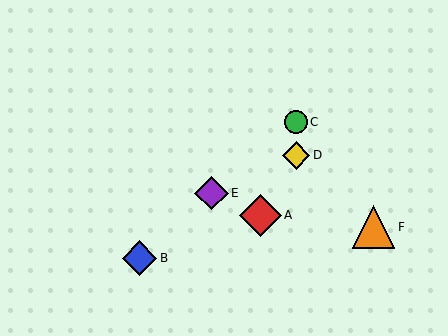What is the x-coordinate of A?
Object A is at x≈260.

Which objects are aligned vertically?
Objects C, D are aligned vertically.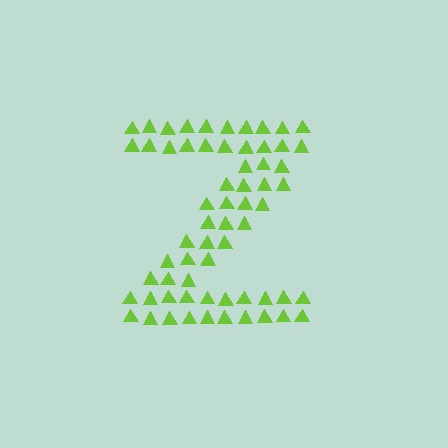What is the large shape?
The large shape is the letter Z.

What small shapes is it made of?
It is made of small triangles.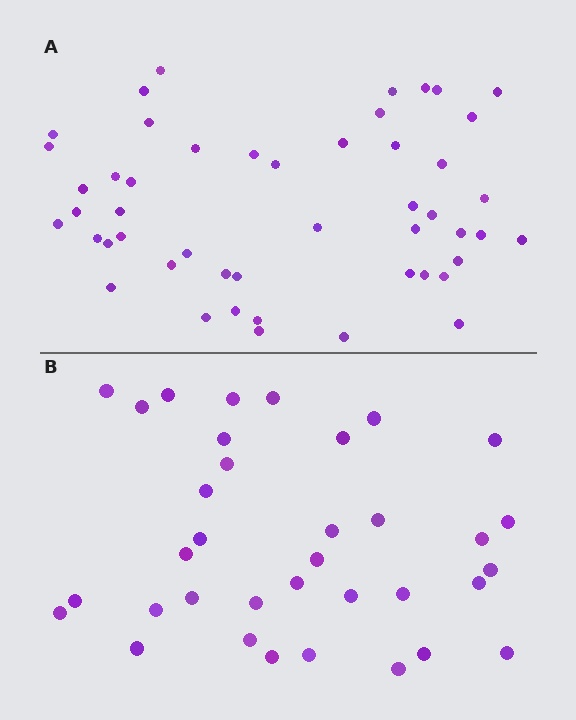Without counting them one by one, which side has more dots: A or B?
Region A (the top region) has more dots.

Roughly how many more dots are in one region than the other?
Region A has approximately 15 more dots than region B.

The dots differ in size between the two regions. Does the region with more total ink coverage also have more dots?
No. Region B has more total ink coverage because its dots are larger, but region A actually contains more individual dots. Total area can be misleading — the number of items is what matters here.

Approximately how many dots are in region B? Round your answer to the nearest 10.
About 40 dots. (The exact count is 35, which rounds to 40.)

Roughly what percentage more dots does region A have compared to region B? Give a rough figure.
About 40% more.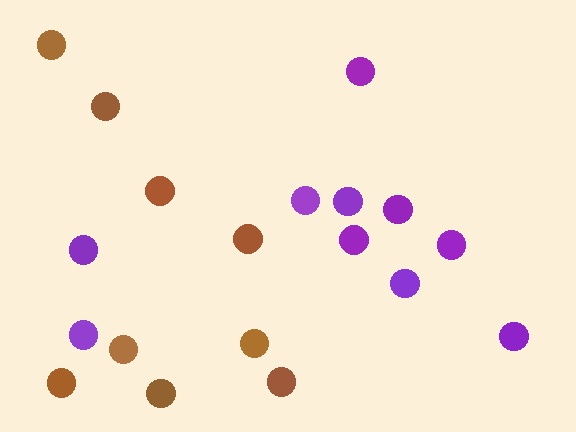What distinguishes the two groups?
There are 2 groups: one group of brown circles (9) and one group of purple circles (10).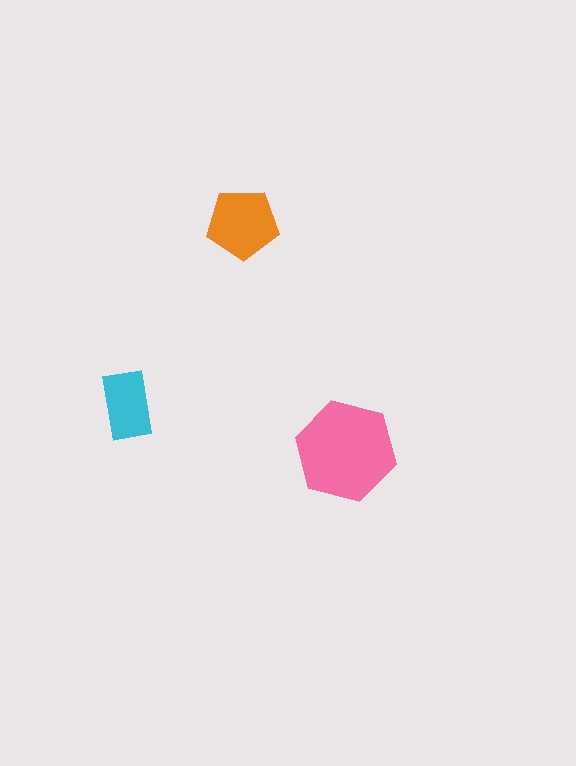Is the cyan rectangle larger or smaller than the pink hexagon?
Smaller.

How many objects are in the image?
There are 3 objects in the image.